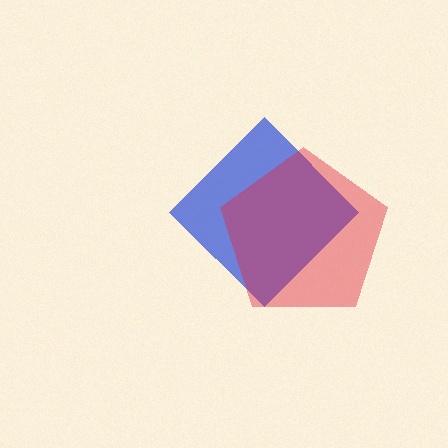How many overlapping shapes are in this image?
There are 2 overlapping shapes in the image.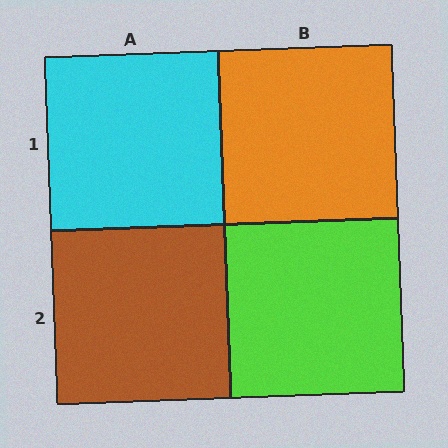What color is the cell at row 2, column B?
Lime.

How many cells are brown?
1 cell is brown.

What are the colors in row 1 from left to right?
Cyan, orange.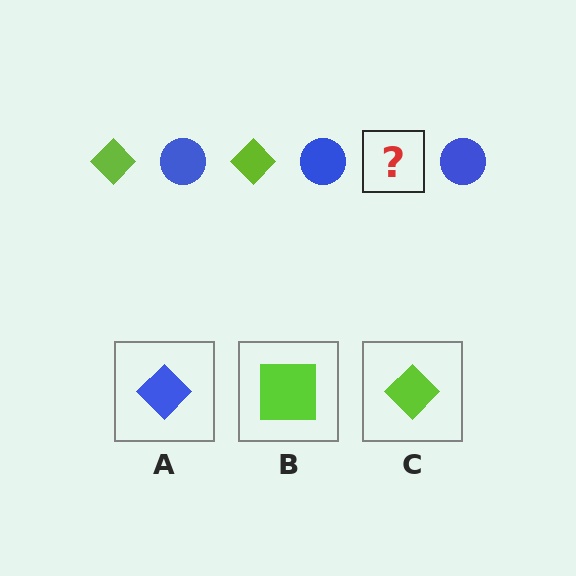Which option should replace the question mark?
Option C.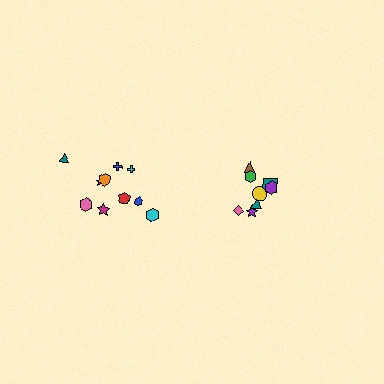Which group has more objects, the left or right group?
The left group.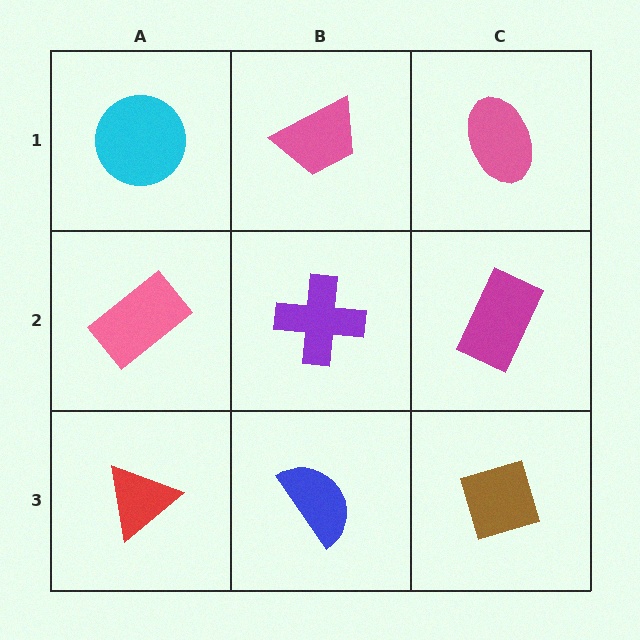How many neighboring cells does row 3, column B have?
3.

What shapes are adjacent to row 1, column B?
A purple cross (row 2, column B), a cyan circle (row 1, column A), a pink ellipse (row 1, column C).